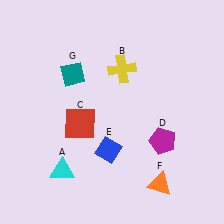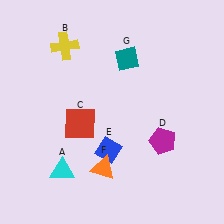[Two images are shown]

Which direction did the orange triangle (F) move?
The orange triangle (F) moved left.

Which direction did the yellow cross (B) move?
The yellow cross (B) moved left.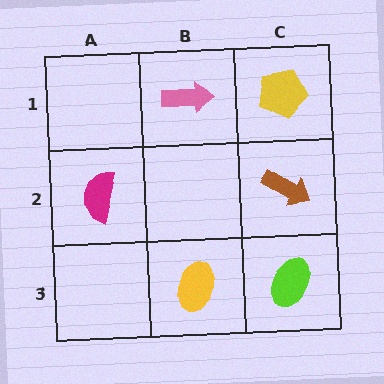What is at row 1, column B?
A pink arrow.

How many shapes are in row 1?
2 shapes.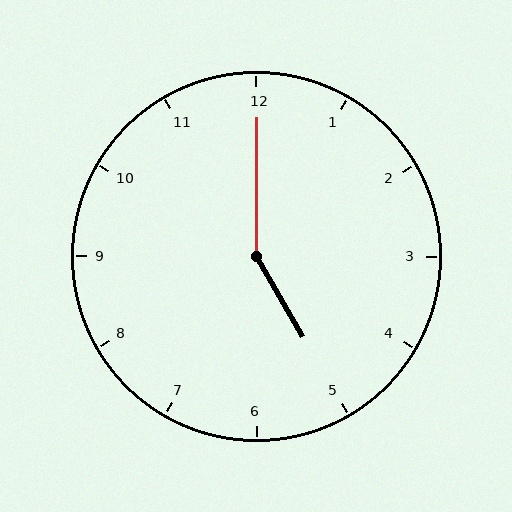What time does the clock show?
5:00.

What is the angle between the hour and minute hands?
Approximately 150 degrees.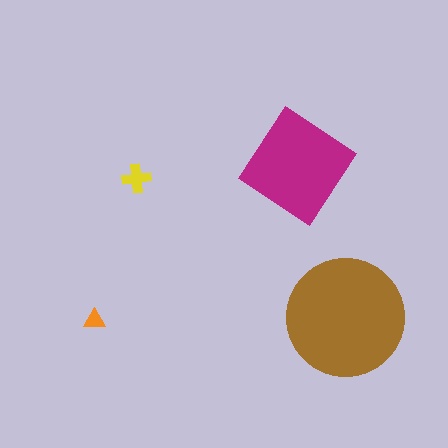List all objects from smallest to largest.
The orange triangle, the yellow cross, the magenta diamond, the brown circle.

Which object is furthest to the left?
The orange triangle is leftmost.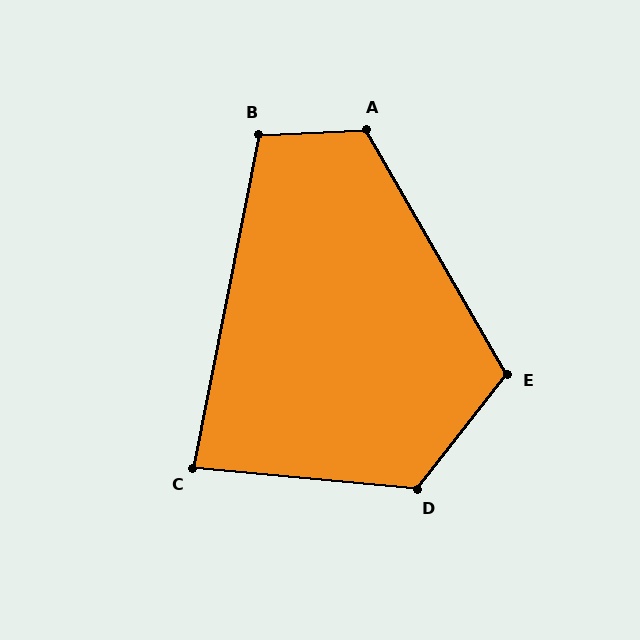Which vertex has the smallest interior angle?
C, at approximately 84 degrees.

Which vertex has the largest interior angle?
D, at approximately 123 degrees.